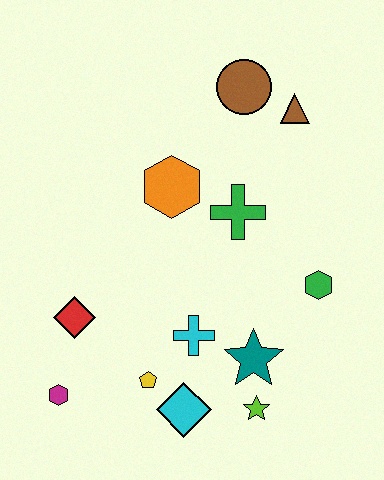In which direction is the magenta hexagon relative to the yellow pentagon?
The magenta hexagon is to the left of the yellow pentagon.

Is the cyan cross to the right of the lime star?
No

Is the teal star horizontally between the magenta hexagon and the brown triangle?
Yes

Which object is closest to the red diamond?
The magenta hexagon is closest to the red diamond.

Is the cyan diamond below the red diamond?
Yes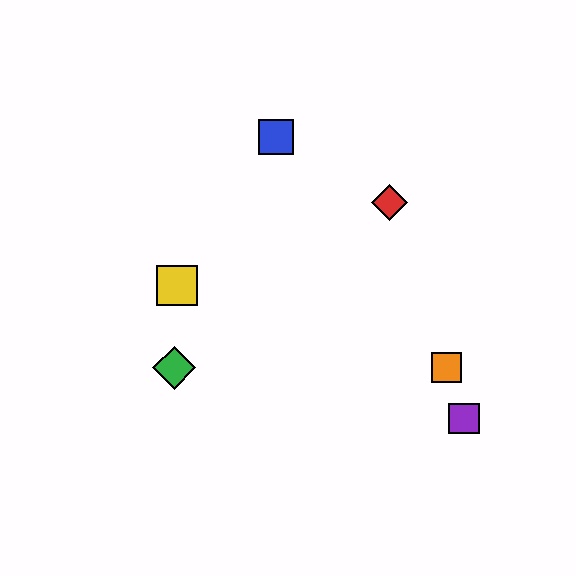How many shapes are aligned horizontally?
2 shapes (the green diamond, the orange square) are aligned horizontally.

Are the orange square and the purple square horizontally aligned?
No, the orange square is at y≈368 and the purple square is at y≈418.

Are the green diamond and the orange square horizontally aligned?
Yes, both are at y≈368.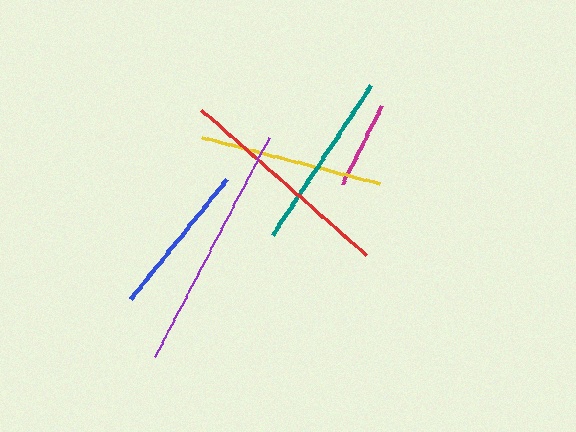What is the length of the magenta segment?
The magenta segment is approximately 89 pixels long.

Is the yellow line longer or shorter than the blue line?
The yellow line is longer than the blue line.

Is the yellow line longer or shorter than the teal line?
The yellow line is longer than the teal line.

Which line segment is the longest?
The purple line is the longest at approximately 248 pixels.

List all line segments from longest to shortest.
From longest to shortest: purple, red, yellow, teal, blue, magenta.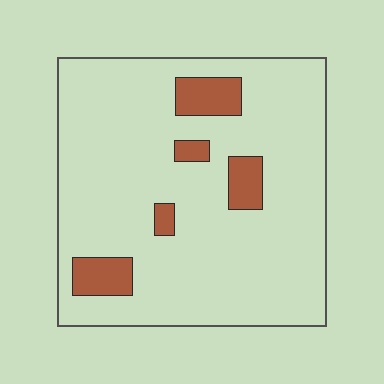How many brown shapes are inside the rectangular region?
5.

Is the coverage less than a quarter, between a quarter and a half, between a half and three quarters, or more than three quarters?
Less than a quarter.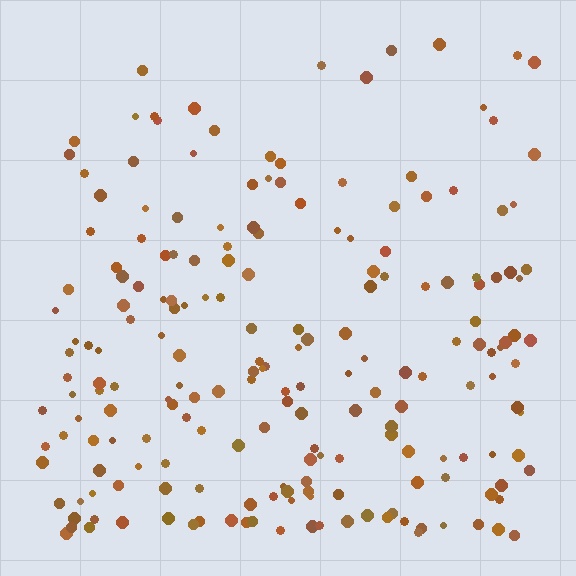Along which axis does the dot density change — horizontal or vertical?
Vertical.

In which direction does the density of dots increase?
From top to bottom, with the bottom side densest.